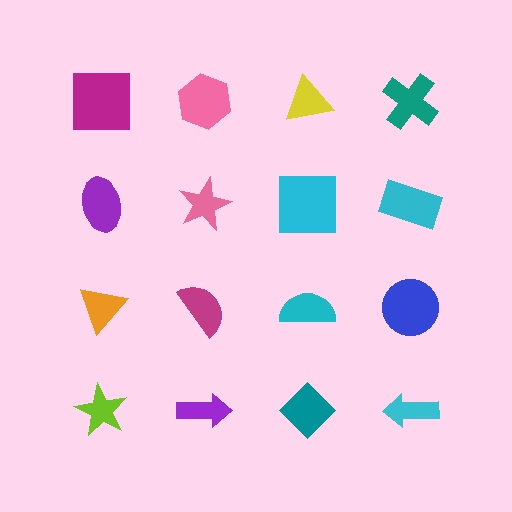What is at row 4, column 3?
A teal diamond.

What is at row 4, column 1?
A lime star.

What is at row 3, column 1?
An orange triangle.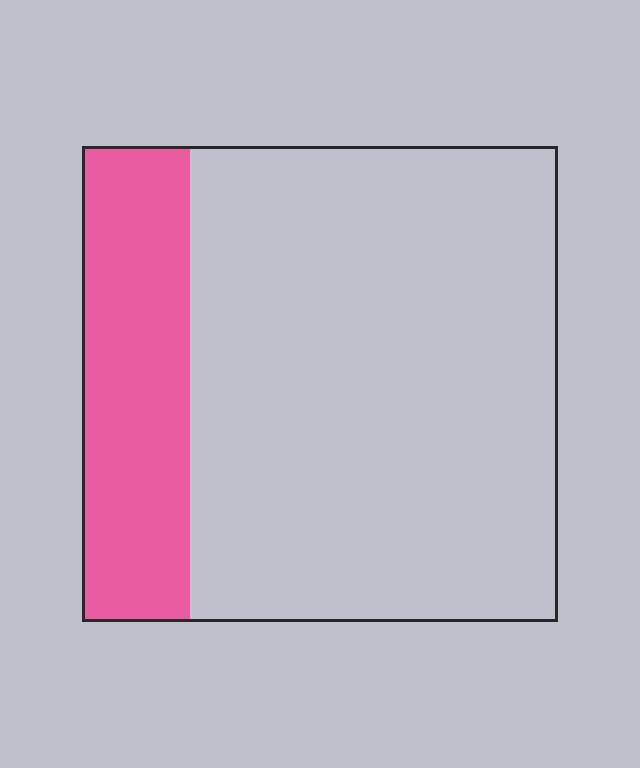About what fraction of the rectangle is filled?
About one quarter (1/4).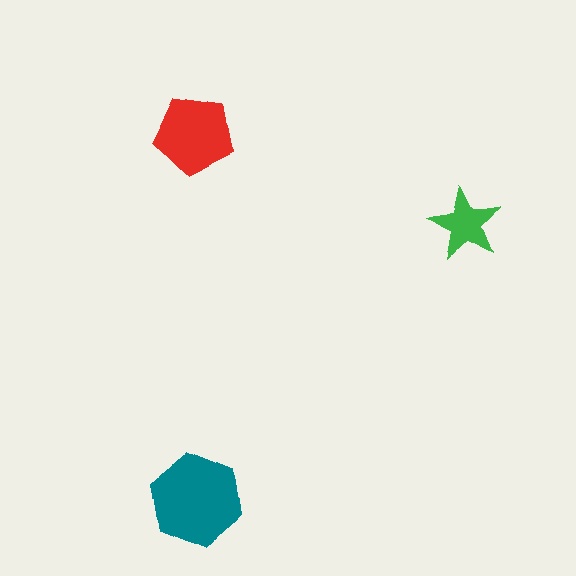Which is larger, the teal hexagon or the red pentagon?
The teal hexagon.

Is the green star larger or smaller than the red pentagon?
Smaller.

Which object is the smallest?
The green star.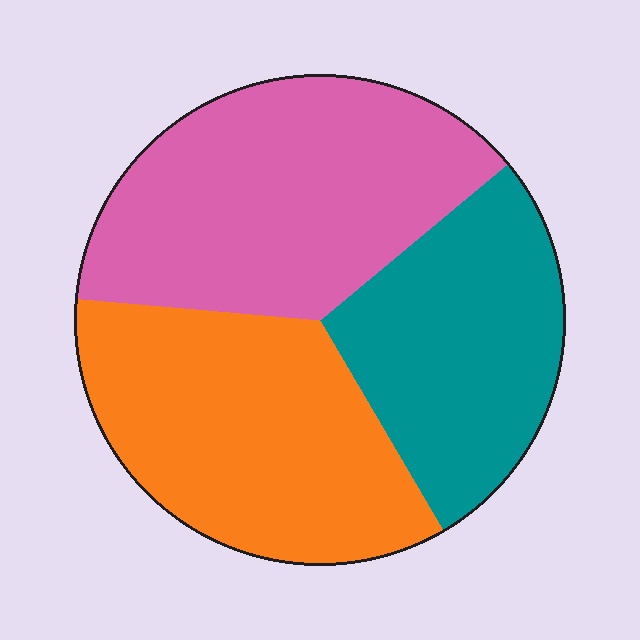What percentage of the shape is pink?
Pink covers roughly 40% of the shape.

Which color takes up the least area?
Teal, at roughly 25%.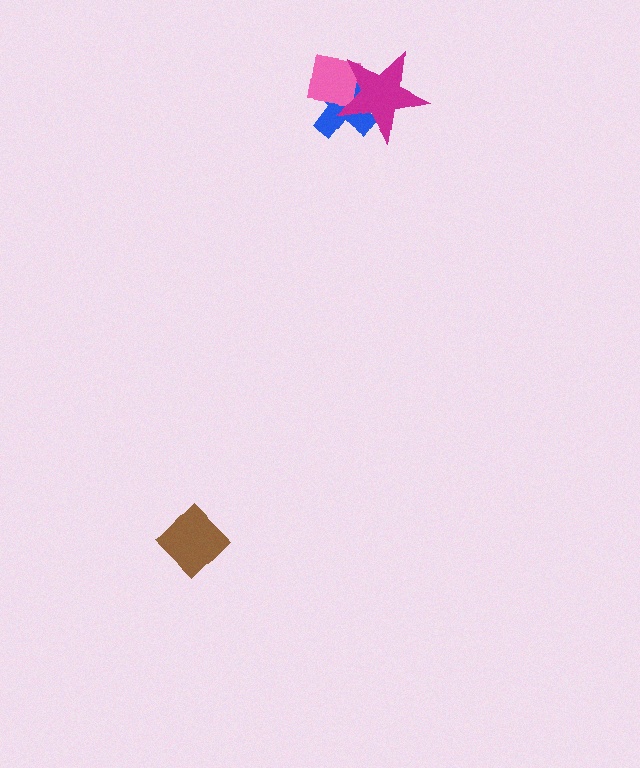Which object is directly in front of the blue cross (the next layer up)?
The pink square is directly in front of the blue cross.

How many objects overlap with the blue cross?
2 objects overlap with the blue cross.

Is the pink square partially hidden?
Yes, it is partially covered by another shape.